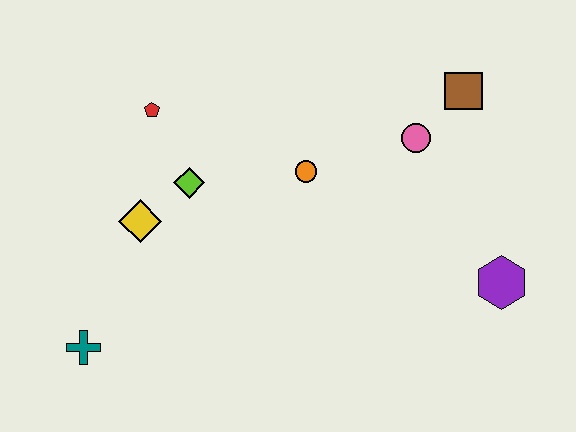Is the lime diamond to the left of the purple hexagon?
Yes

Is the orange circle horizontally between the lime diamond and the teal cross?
No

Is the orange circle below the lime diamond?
No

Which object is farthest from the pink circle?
The teal cross is farthest from the pink circle.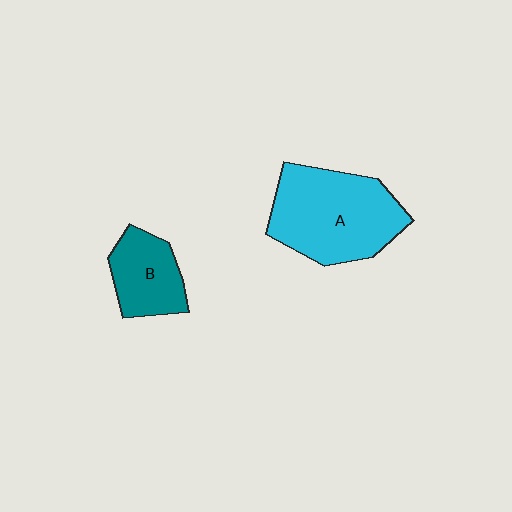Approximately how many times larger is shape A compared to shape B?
Approximately 2.0 times.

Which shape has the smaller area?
Shape B (teal).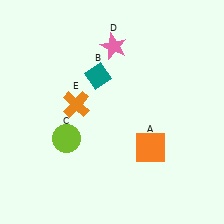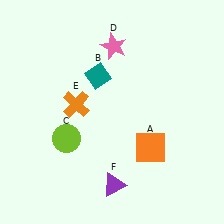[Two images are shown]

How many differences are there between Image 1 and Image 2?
There is 1 difference between the two images.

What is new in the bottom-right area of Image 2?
A purple triangle (F) was added in the bottom-right area of Image 2.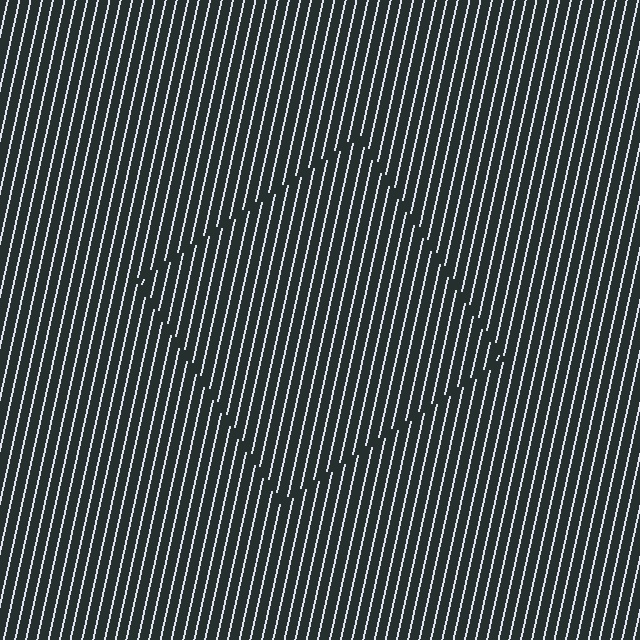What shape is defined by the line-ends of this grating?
An illusory square. The interior of the shape contains the same grating, shifted by half a period — the contour is defined by the phase discontinuity where line-ends from the inner and outer gratings abut.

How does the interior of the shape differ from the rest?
The interior of the shape contains the same grating, shifted by half a period — the contour is defined by the phase discontinuity where line-ends from the inner and outer gratings abut.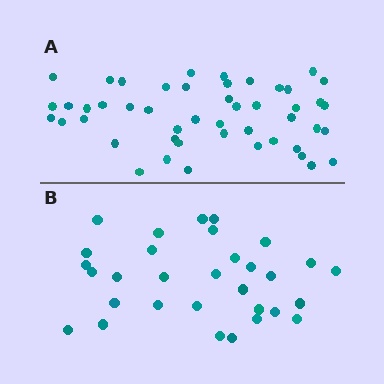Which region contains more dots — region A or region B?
Region A (the top region) has more dots.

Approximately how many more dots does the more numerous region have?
Region A has approximately 15 more dots than region B.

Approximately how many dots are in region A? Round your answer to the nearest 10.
About 50 dots. (The exact count is 48, which rounds to 50.)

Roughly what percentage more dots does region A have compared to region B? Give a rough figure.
About 55% more.